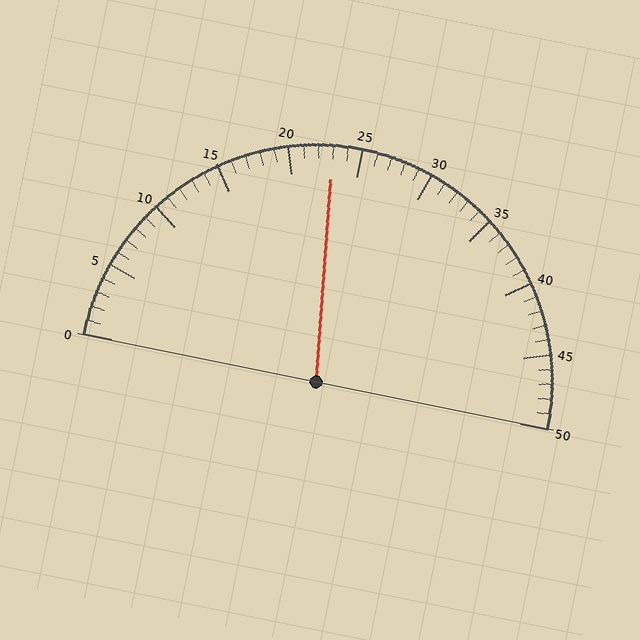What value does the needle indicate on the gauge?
The needle indicates approximately 23.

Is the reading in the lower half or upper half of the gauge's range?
The reading is in the lower half of the range (0 to 50).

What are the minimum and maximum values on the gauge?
The gauge ranges from 0 to 50.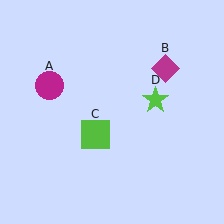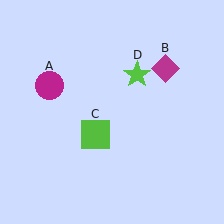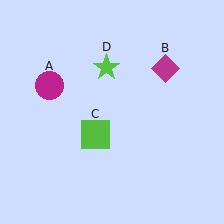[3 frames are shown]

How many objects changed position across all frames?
1 object changed position: lime star (object D).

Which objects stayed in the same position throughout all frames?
Magenta circle (object A) and magenta diamond (object B) and lime square (object C) remained stationary.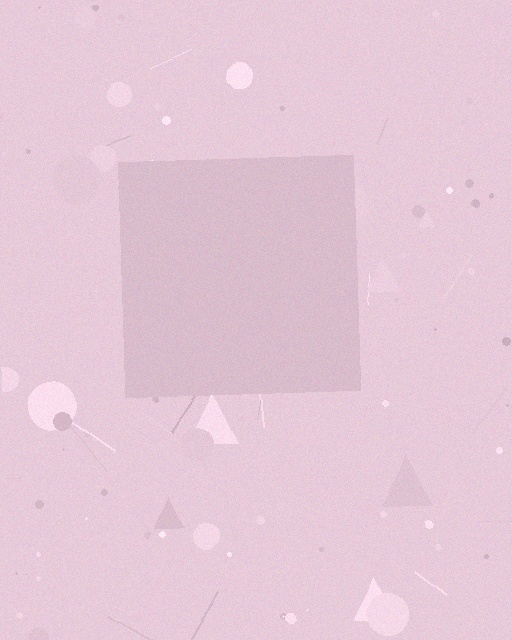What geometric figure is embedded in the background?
A square is embedded in the background.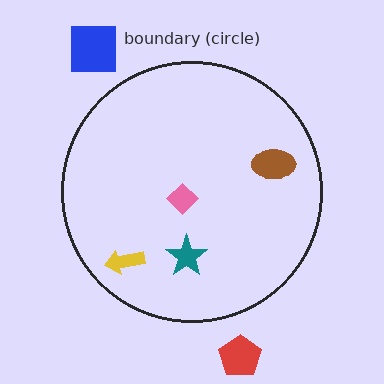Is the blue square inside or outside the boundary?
Outside.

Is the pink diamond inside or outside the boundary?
Inside.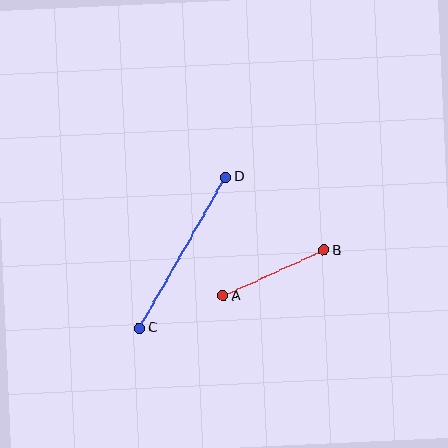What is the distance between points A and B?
The distance is approximately 111 pixels.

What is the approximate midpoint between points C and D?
The midpoint is at approximately (182, 253) pixels.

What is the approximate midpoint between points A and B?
The midpoint is at approximately (274, 273) pixels.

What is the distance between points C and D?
The distance is approximately 174 pixels.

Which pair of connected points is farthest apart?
Points C and D are farthest apart.